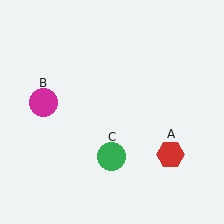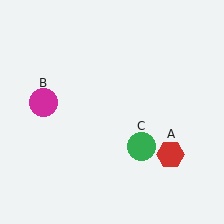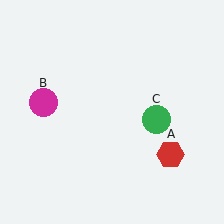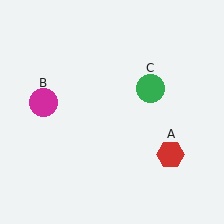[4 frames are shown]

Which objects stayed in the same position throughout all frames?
Red hexagon (object A) and magenta circle (object B) remained stationary.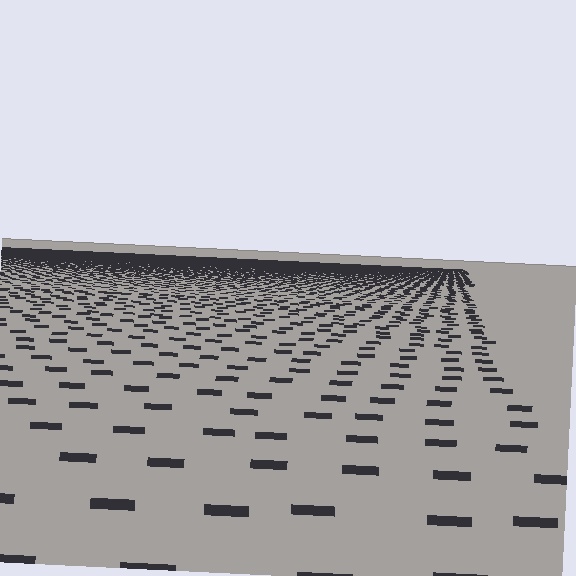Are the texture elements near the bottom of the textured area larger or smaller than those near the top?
Larger. Near the bottom, elements are closer to the viewer and appear at a bigger on-screen size.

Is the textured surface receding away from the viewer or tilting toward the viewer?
The surface is receding away from the viewer. Texture elements get smaller and denser toward the top.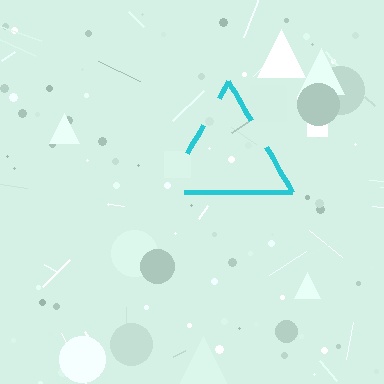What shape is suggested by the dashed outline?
The dashed outline suggests a triangle.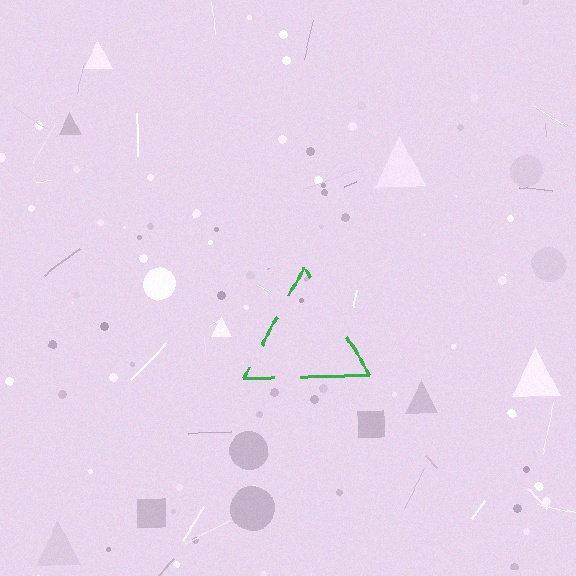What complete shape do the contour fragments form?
The contour fragments form a triangle.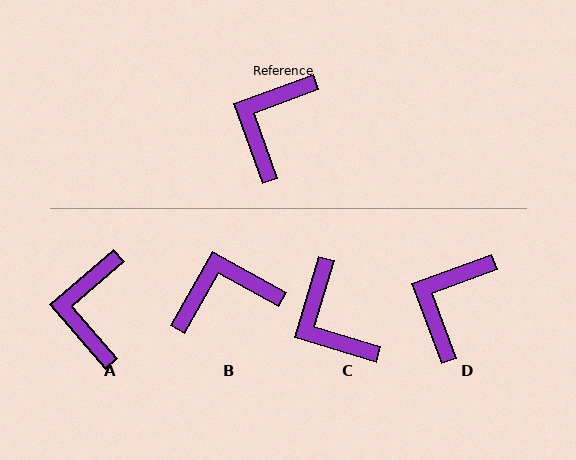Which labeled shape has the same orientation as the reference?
D.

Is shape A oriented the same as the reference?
No, it is off by about 21 degrees.